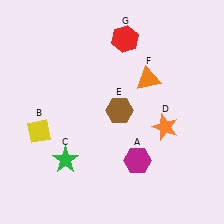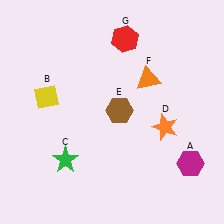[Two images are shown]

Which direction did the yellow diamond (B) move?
The yellow diamond (B) moved up.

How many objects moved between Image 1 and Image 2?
2 objects moved between the two images.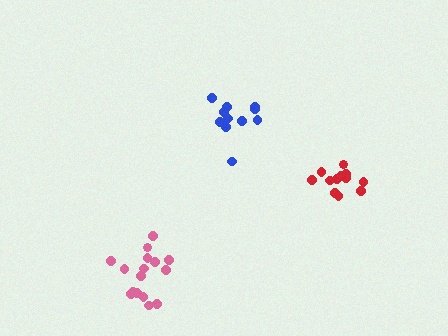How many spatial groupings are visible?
There are 3 spatial groupings.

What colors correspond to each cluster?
The clusters are colored: pink, red, blue.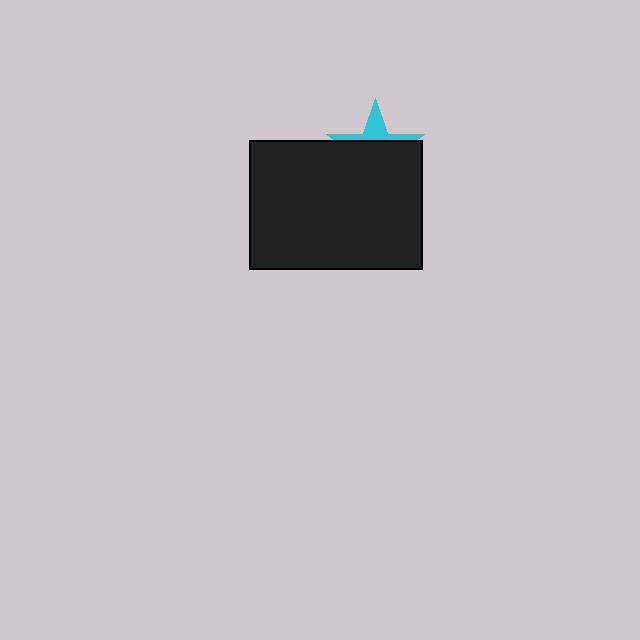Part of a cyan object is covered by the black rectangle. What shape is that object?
It is a star.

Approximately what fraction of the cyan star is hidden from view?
Roughly 69% of the cyan star is hidden behind the black rectangle.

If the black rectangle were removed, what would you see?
You would see the complete cyan star.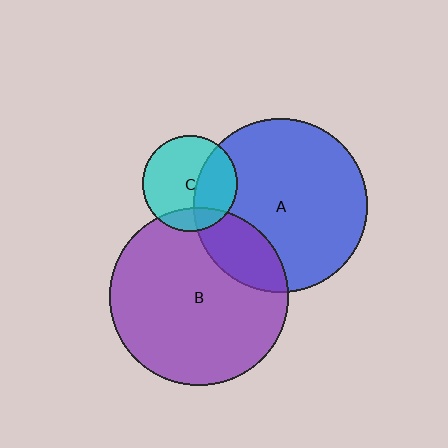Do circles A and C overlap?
Yes.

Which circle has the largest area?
Circle B (purple).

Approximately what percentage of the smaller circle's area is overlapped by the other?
Approximately 35%.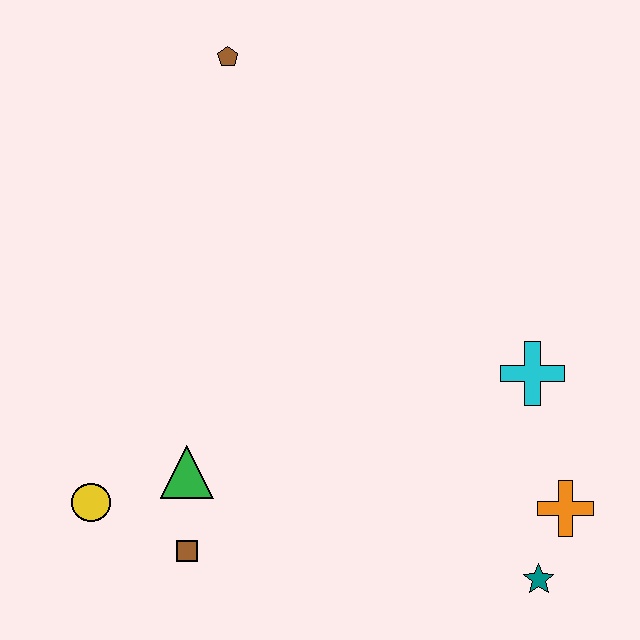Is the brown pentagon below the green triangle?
No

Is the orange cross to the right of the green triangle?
Yes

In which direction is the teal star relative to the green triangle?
The teal star is to the right of the green triangle.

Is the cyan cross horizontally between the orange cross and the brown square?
Yes